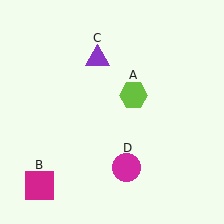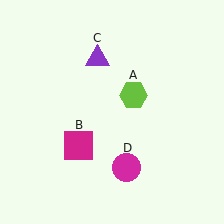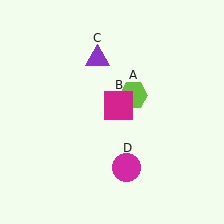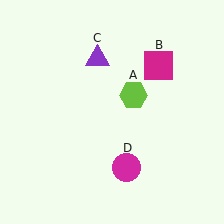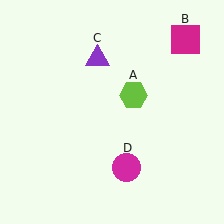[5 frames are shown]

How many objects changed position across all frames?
1 object changed position: magenta square (object B).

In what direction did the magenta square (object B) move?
The magenta square (object B) moved up and to the right.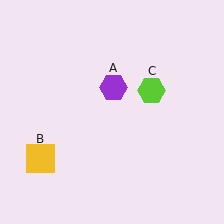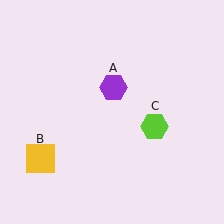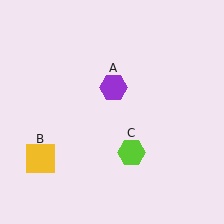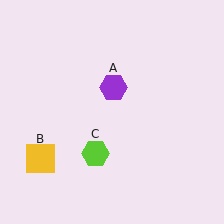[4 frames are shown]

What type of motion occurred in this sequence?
The lime hexagon (object C) rotated clockwise around the center of the scene.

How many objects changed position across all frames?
1 object changed position: lime hexagon (object C).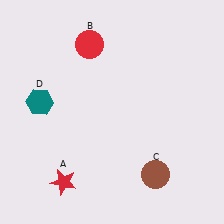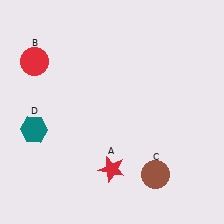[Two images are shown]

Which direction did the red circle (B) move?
The red circle (B) moved left.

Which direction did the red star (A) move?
The red star (A) moved right.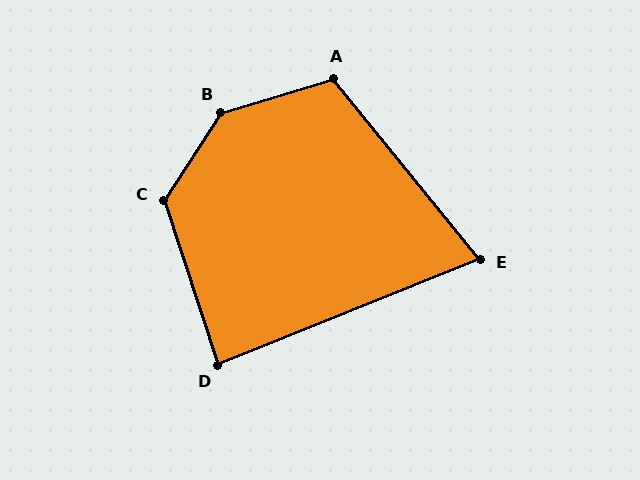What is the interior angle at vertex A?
Approximately 112 degrees (obtuse).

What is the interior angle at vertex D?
Approximately 86 degrees (approximately right).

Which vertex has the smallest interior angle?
E, at approximately 73 degrees.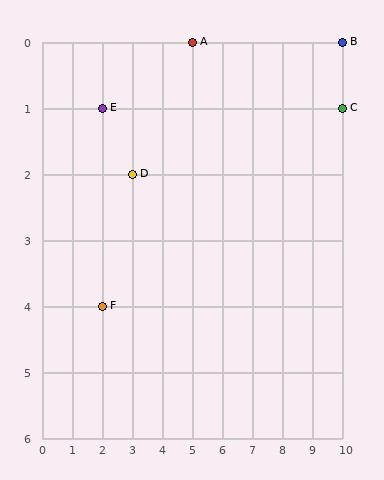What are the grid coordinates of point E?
Point E is at grid coordinates (2, 1).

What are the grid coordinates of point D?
Point D is at grid coordinates (3, 2).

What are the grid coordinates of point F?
Point F is at grid coordinates (2, 4).